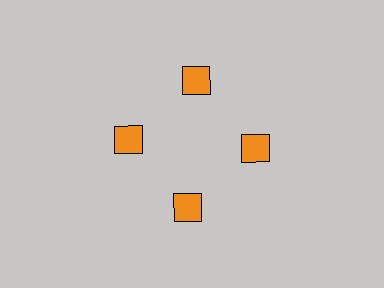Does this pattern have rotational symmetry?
Yes, this pattern has 4-fold rotational symmetry. It looks the same after rotating 90 degrees around the center.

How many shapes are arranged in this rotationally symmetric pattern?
There are 4 shapes, arranged in 4 groups of 1.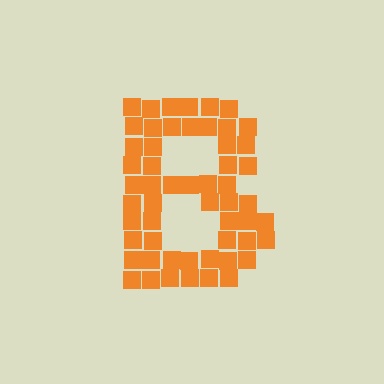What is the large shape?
The large shape is the letter B.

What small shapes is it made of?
It is made of small squares.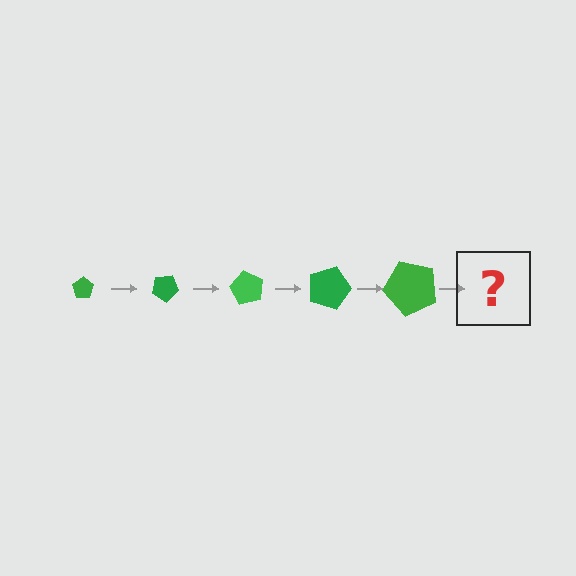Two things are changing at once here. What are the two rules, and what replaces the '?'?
The two rules are that the pentagon grows larger each step and it rotates 30 degrees each step. The '?' should be a pentagon, larger than the previous one and rotated 150 degrees from the start.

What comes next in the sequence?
The next element should be a pentagon, larger than the previous one and rotated 150 degrees from the start.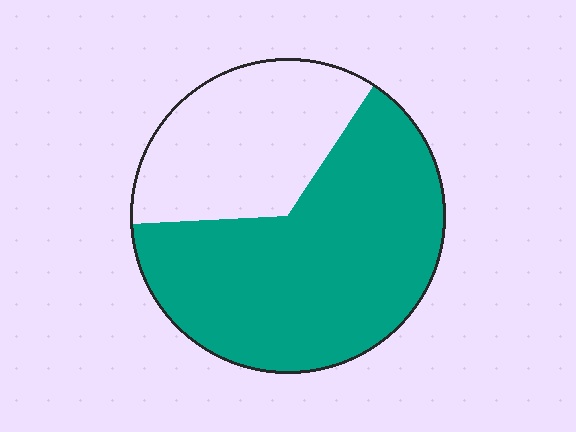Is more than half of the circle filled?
Yes.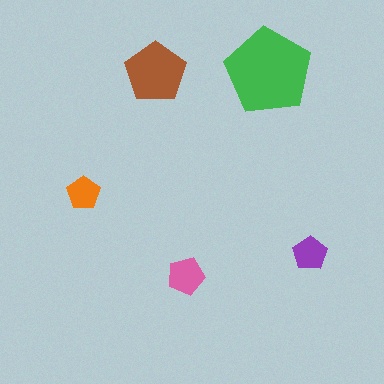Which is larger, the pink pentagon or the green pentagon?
The green one.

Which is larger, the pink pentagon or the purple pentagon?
The pink one.